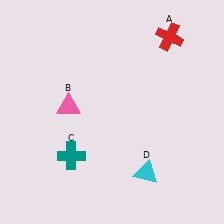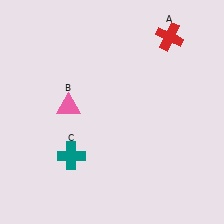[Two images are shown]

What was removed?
The cyan triangle (D) was removed in Image 2.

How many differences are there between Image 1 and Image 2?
There is 1 difference between the two images.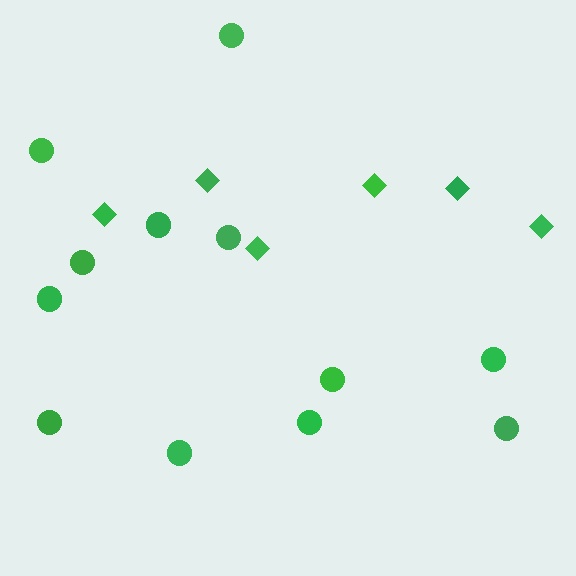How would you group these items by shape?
There are 2 groups: one group of circles (12) and one group of diamonds (6).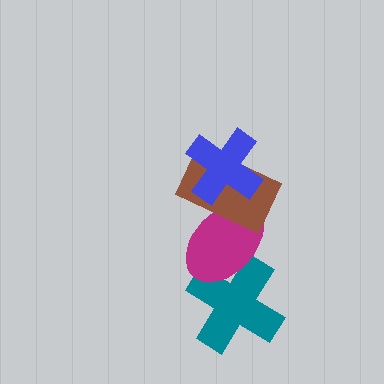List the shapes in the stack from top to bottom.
From top to bottom: the blue cross, the brown rectangle, the magenta ellipse, the teal cross.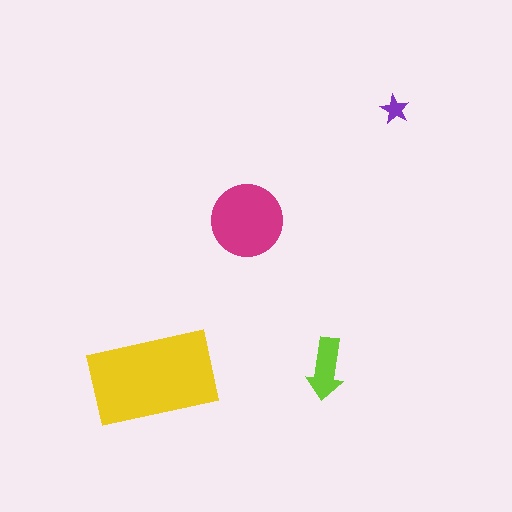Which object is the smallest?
The purple star.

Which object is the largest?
The yellow rectangle.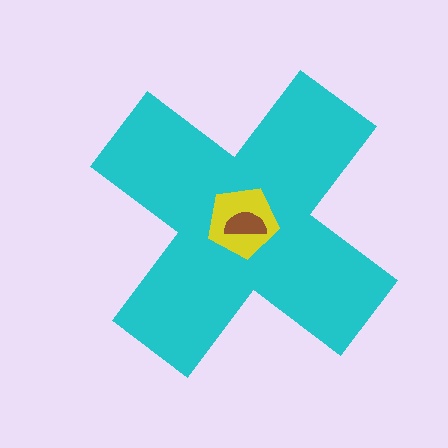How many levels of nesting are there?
3.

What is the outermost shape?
The cyan cross.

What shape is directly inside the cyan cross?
The yellow pentagon.